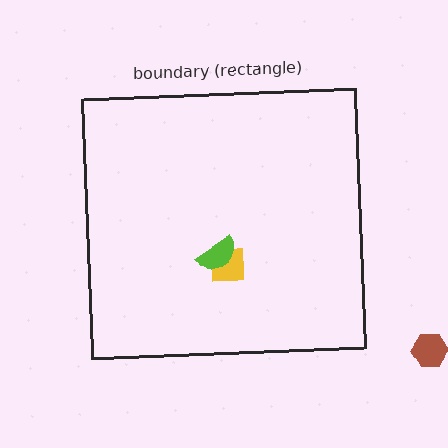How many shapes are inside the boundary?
2 inside, 1 outside.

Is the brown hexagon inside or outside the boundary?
Outside.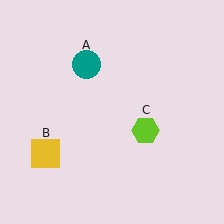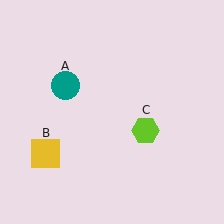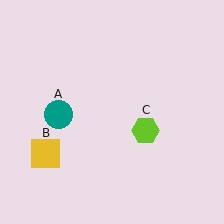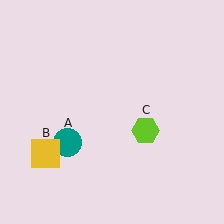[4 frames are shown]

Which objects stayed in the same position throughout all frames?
Yellow square (object B) and lime hexagon (object C) remained stationary.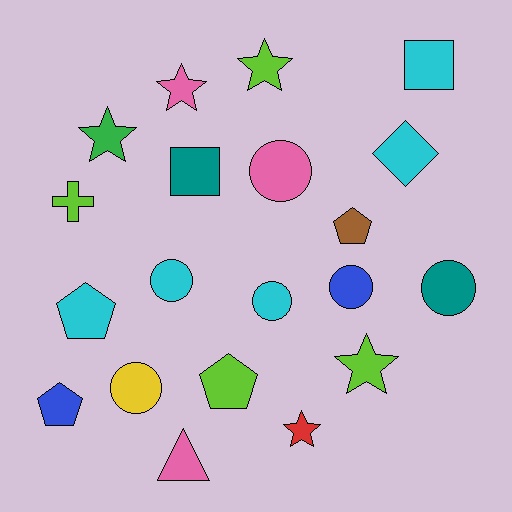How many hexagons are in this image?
There are no hexagons.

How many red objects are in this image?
There is 1 red object.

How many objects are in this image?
There are 20 objects.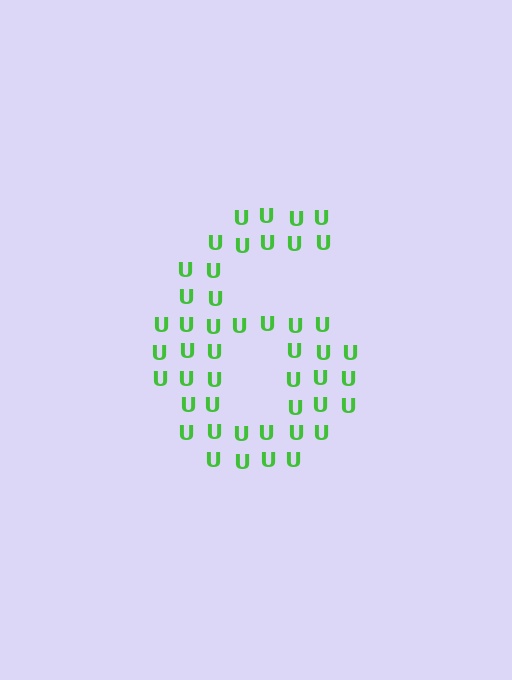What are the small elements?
The small elements are letter U's.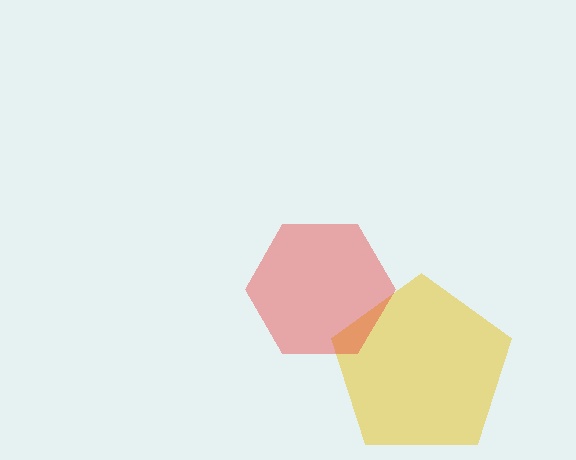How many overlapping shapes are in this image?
There are 2 overlapping shapes in the image.